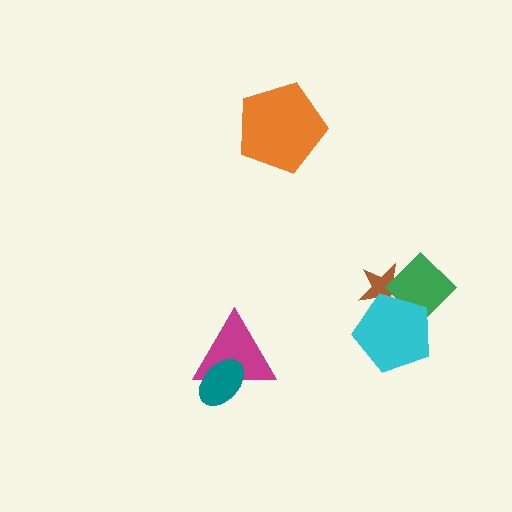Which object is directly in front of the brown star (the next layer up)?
The green diamond is directly in front of the brown star.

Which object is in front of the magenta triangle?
The teal ellipse is in front of the magenta triangle.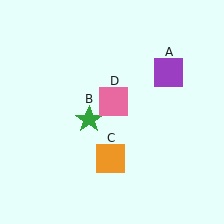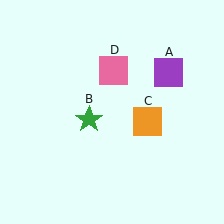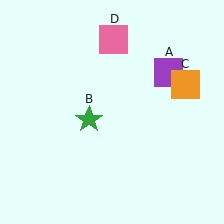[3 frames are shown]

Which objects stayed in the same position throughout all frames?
Purple square (object A) and green star (object B) remained stationary.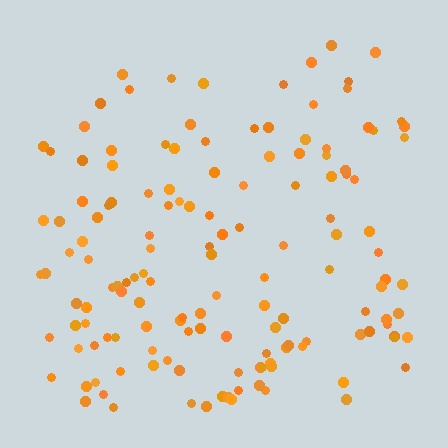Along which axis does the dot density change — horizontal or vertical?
Vertical.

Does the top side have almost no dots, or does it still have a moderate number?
Still a moderate number, just noticeably fewer than the bottom.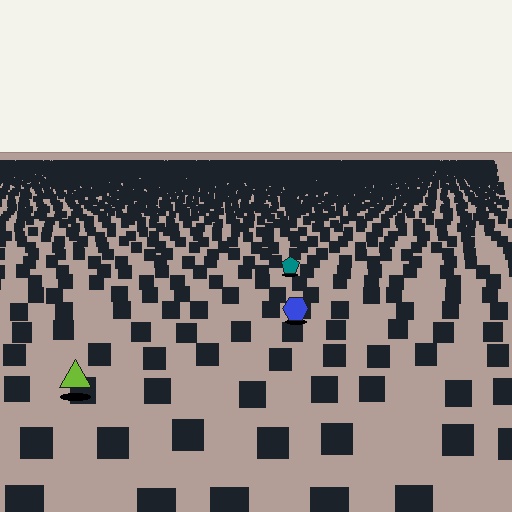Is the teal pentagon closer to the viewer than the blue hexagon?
No. The blue hexagon is closer — you can tell from the texture gradient: the ground texture is coarser near it.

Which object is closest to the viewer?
The lime triangle is closest. The texture marks near it are larger and more spread out.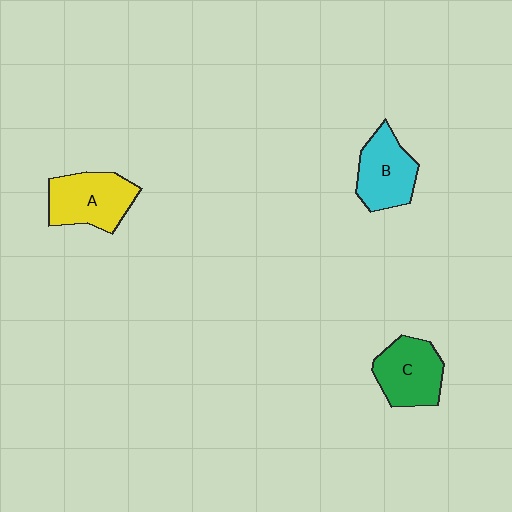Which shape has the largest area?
Shape A (yellow).